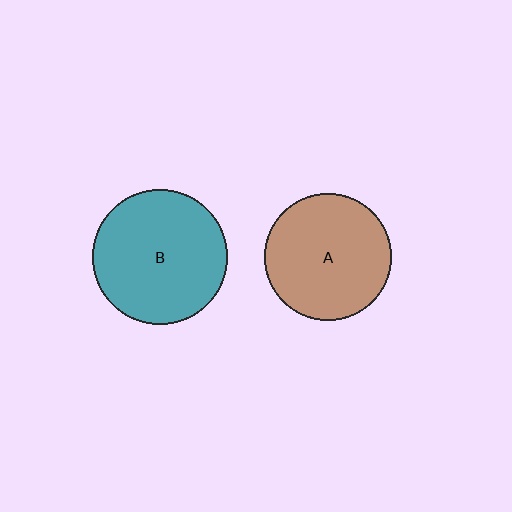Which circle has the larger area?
Circle B (teal).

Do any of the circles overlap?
No, none of the circles overlap.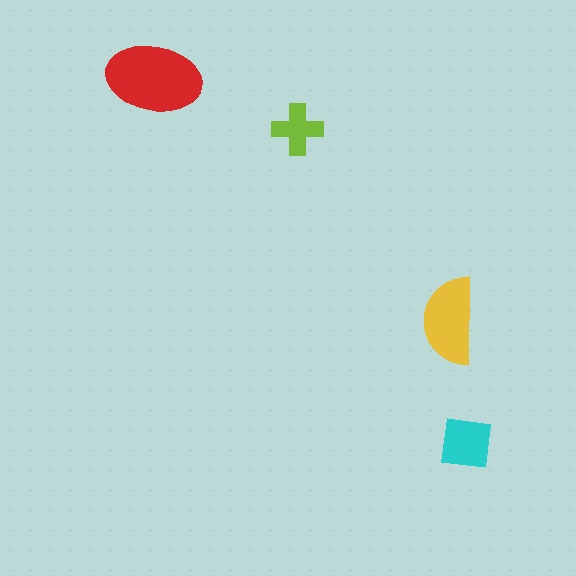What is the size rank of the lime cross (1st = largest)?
4th.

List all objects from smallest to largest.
The lime cross, the cyan square, the yellow semicircle, the red ellipse.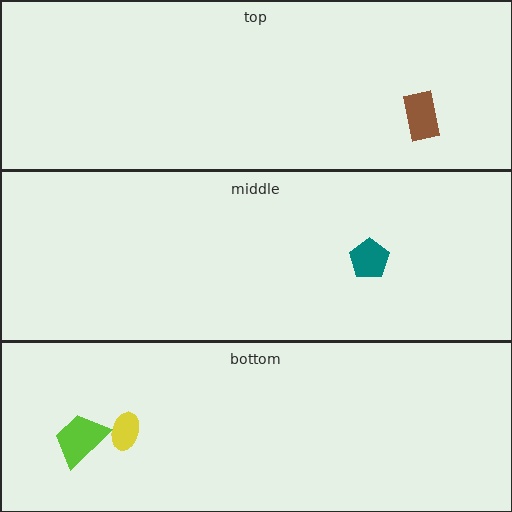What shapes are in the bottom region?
The yellow ellipse, the lime trapezoid.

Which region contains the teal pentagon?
The middle region.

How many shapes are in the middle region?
1.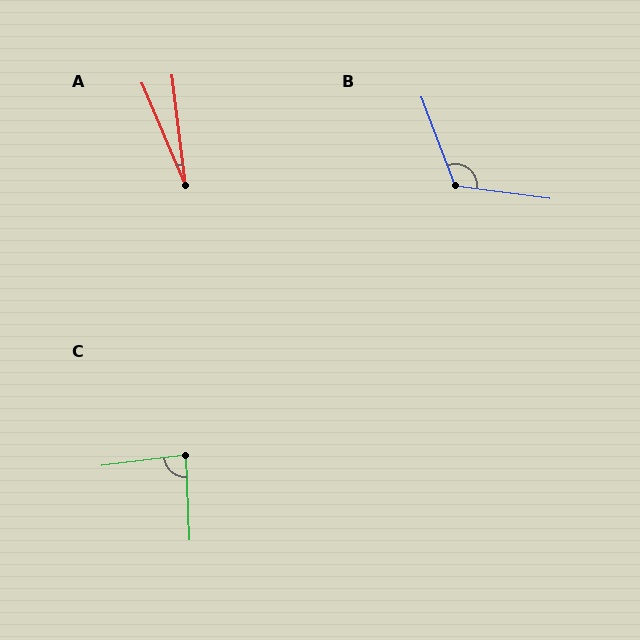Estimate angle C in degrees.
Approximately 86 degrees.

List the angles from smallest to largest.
A (16°), C (86°), B (118°).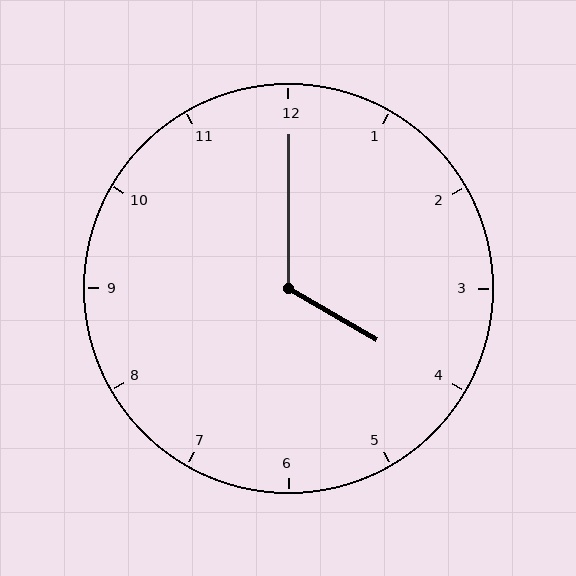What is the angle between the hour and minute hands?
Approximately 120 degrees.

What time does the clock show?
4:00.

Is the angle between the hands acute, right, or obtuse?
It is obtuse.